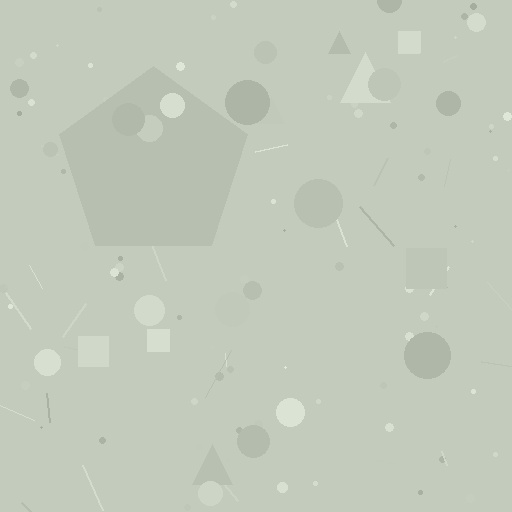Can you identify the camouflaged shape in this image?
The camouflaged shape is a pentagon.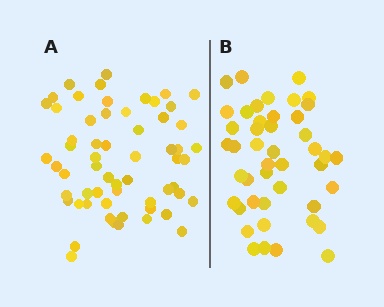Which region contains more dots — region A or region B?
Region A (the left region) has more dots.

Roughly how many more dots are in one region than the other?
Region A has approximately 15 more dots than region B.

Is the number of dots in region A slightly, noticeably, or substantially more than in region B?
Region A has noticeably more, but not dramatically so. The ratio is roughly 1.3 to 1.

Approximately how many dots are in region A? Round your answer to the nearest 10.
About 60 dots.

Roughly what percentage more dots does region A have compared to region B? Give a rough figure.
About 35% more.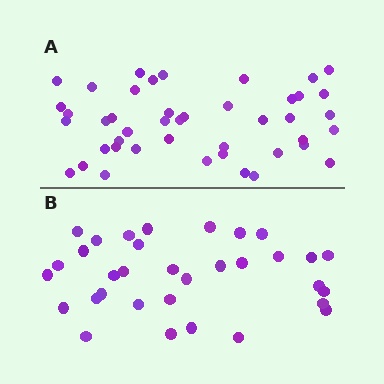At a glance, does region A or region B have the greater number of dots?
Region A (the top region) has more dots.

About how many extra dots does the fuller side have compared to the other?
Region A has roughly 12 or so more dots than region B.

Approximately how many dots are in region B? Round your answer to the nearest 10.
About 30 dots. (The exact count is 33, which rounds to 30.)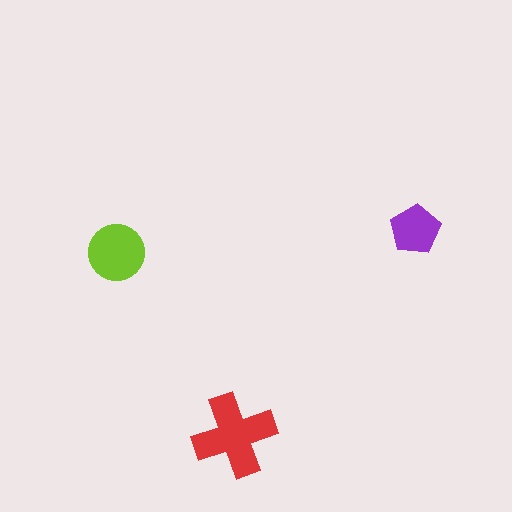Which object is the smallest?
The purple pentagon.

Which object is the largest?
The red cross.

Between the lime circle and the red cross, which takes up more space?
The red cross.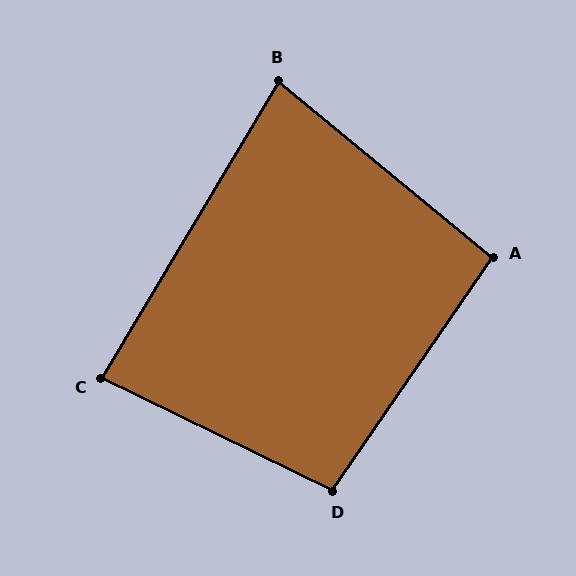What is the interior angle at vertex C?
Approximately 85 degrees (approximately right).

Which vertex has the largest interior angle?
D, at approximately 99 degrees.